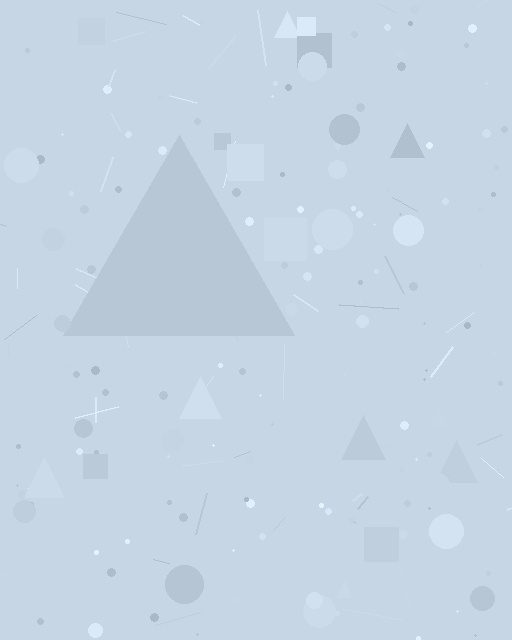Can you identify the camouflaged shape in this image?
The camouflaged shape is a triangle.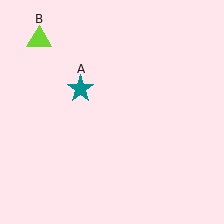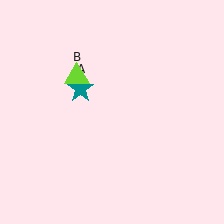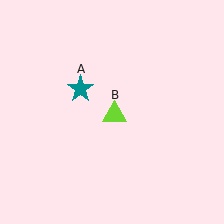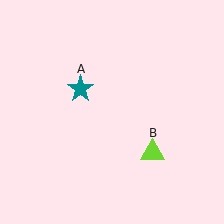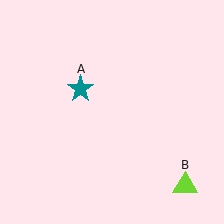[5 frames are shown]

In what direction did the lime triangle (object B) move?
The lime triangle (object B) moved down and to the right.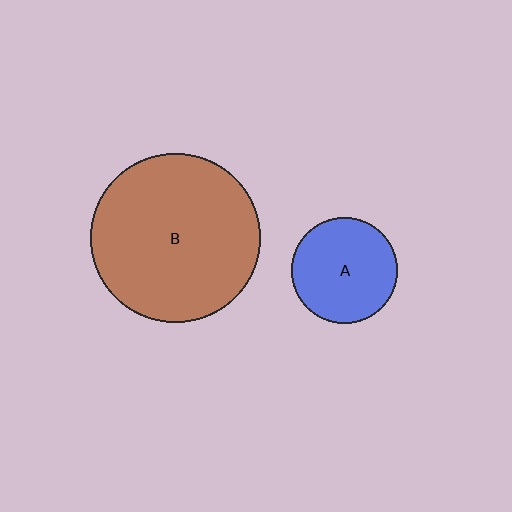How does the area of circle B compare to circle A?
Approximately 2.6 times.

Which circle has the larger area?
Circle B (brown).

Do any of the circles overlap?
No, none of the circles overlap.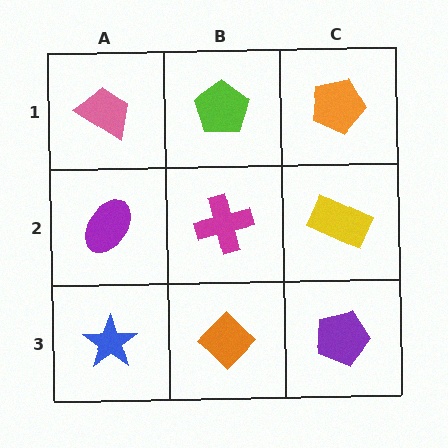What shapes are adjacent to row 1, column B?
A magenta cross (row 2, column B), a pink trapezoid (row 1, column A), an orange pentagon (row 1, column C).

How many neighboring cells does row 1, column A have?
2.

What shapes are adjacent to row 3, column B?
A magenta cross (row 2, column B), a blue star (row 3, column A), a purple pentagon (row 3, column C).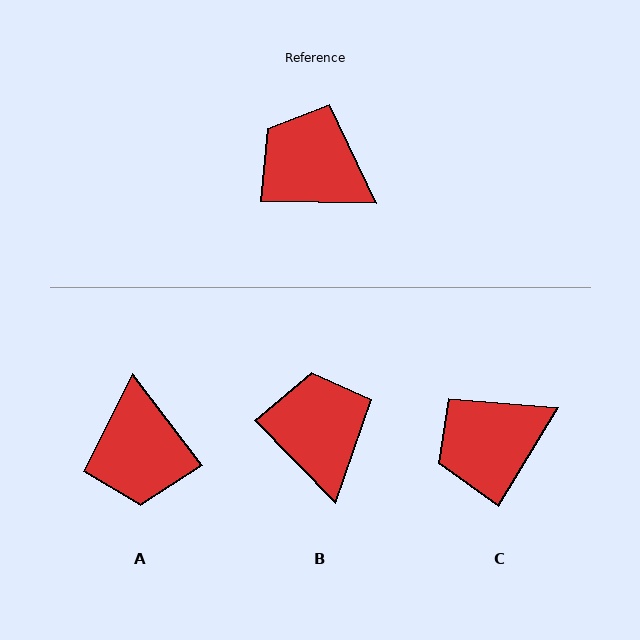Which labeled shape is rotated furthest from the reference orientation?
A, about 128 degrees away.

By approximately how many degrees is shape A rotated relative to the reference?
Approximately 128 degrees counter-clockwise.